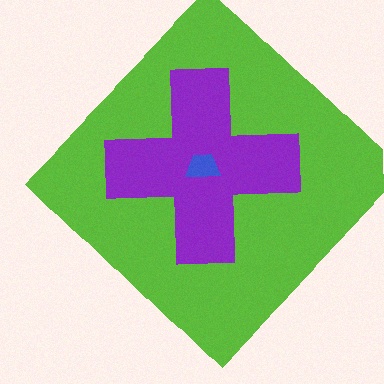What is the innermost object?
The blue trapezoid.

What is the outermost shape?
The lime diamond.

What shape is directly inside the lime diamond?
The purple cross.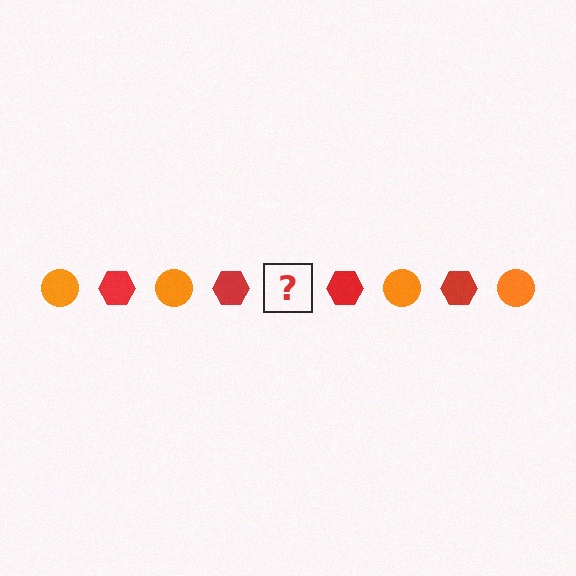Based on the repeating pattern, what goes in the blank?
The blank should be an orange circle.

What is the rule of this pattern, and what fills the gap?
The rule is that the pattern alternates between orange circle and red hexagon. The gap should be filled with an orange circle.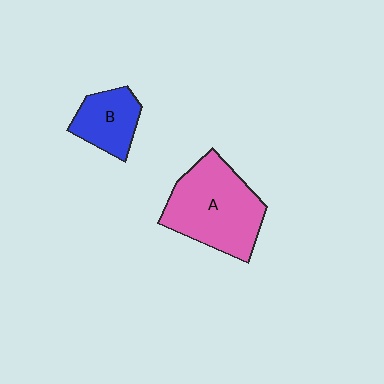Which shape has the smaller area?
Shape B (blue).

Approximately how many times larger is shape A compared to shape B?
Approximately 2.0 times.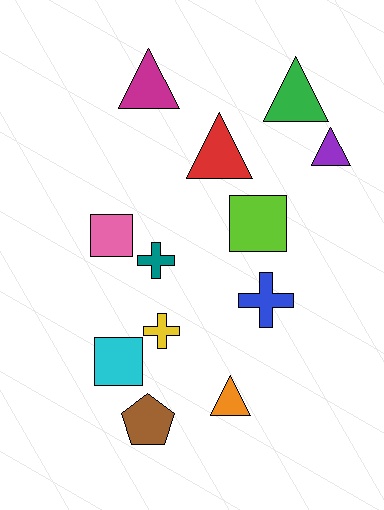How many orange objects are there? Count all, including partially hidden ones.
There is 1 orange object.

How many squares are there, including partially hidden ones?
There are 3 squares.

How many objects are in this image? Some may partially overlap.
There are 12 objects.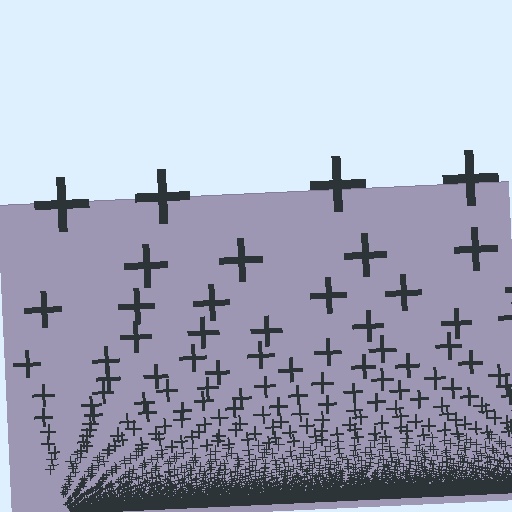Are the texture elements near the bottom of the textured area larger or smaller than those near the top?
Smaller. The gradient is inverted — elements near the bottom are smaller and denser.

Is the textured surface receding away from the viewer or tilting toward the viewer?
The surface appears to tilt toward the viewer. Texture elements get larger and sparser toward the top.